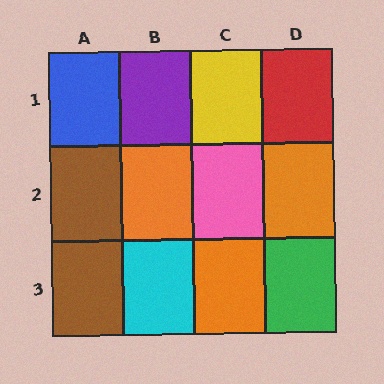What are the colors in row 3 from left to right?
Brown, cyan, orange, green.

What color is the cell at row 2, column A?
Brown.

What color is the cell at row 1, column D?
Red.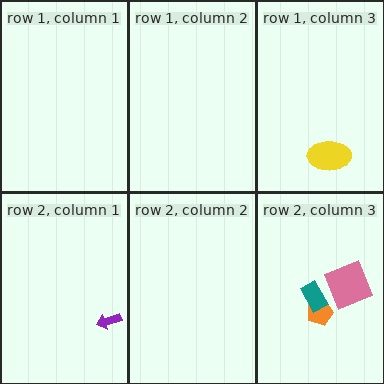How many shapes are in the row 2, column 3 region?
3.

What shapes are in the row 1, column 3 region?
The yellow ellipse.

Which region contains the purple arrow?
The row 2, column 1 region.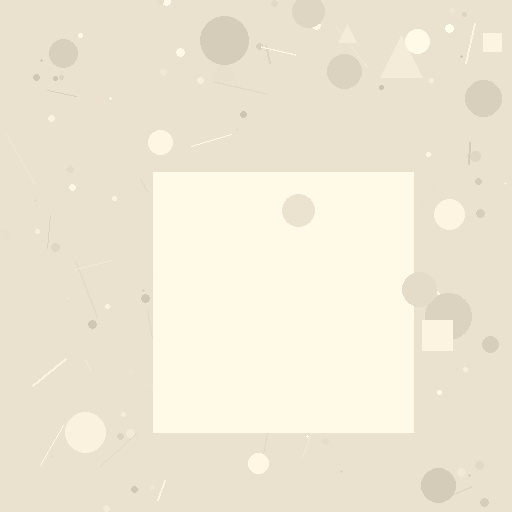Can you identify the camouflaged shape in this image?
The camouflaged shape is a square.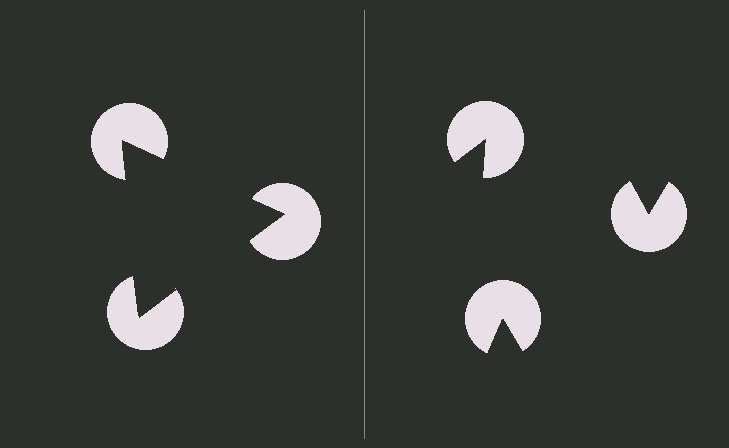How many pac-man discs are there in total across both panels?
6 — 3 on each side.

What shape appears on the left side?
An illusory triangle.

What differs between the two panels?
The pac-man discs are positioned identically on both sides; only the wedge orientations differ. On the left they align to a triangle; on the right they are misaligned.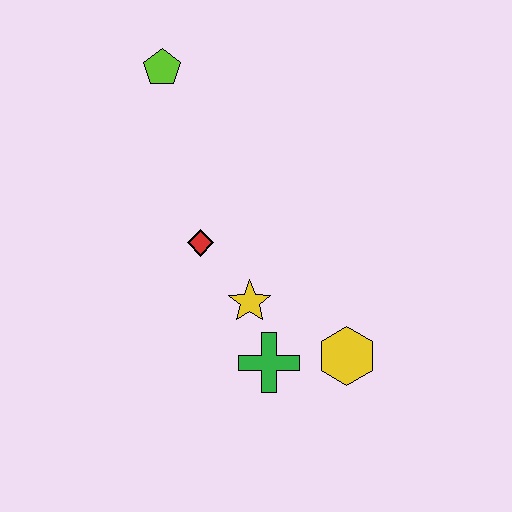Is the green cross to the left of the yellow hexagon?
Yes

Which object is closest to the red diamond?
The yellow star is closest to the red diamond.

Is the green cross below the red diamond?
Yes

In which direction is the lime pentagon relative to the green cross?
The lime pentagon is above the green cross.